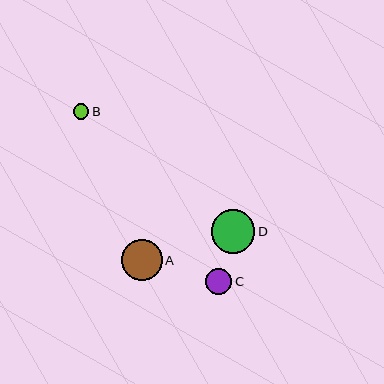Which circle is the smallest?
Circle B is the smallest with a size of approximately 16 pixels.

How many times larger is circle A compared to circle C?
Circle A is approximately 1.6 times the size of circle C.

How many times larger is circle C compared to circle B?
Circle C is approximately 1.7 times the size of circle B.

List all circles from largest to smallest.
From largest to smallest: D, A, C, B.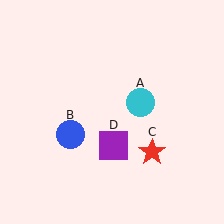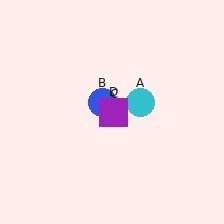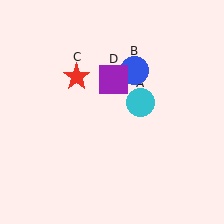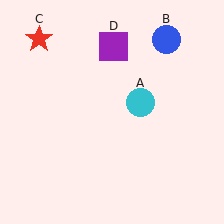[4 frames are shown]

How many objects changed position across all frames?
3 objects changed position: blue circle (object B), red star (object C), purple square (object D).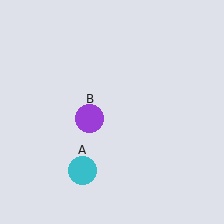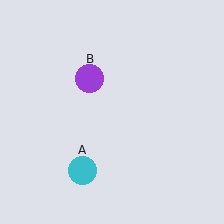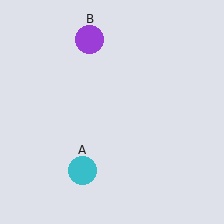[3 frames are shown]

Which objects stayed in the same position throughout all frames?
Cyan circle (object A) remained stationary.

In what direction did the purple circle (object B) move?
The purple circle (object B) moved up.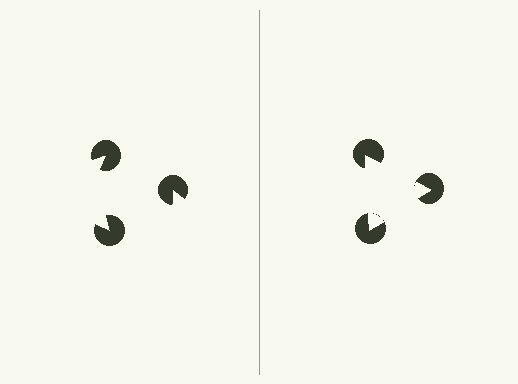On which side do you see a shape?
An illusory triangle appears on the right side. On the left side the wedge cuts are rotated, so no coherent shape forms.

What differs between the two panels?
The pac-man discs are positioned identically on both sides; only the wedge orientations differ. On the right they align to a triangle; on the left they are misaligned.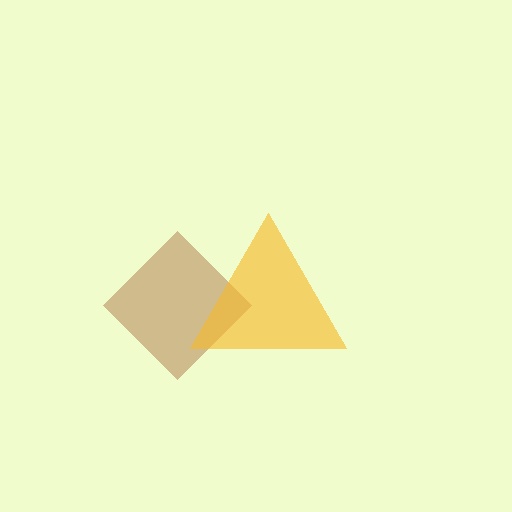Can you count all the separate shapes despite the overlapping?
Yes, there are 2 separate shapes.